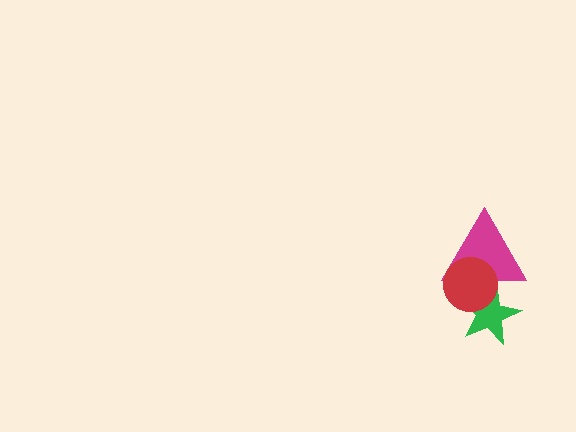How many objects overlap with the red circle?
2 objects overlap with the red circle.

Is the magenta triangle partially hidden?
Yes, it is partially covered by another shape.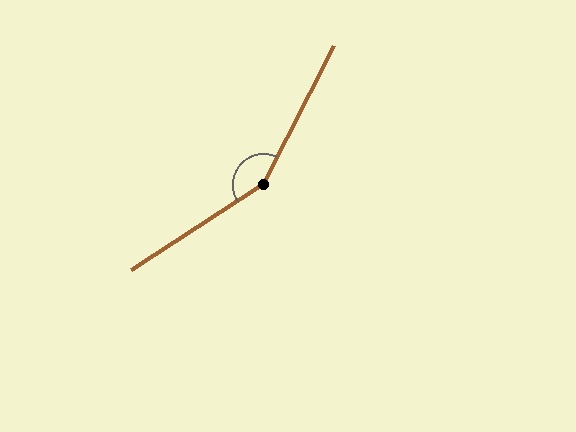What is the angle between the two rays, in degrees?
Approximately 150 degrees.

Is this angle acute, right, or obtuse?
It is obtuse.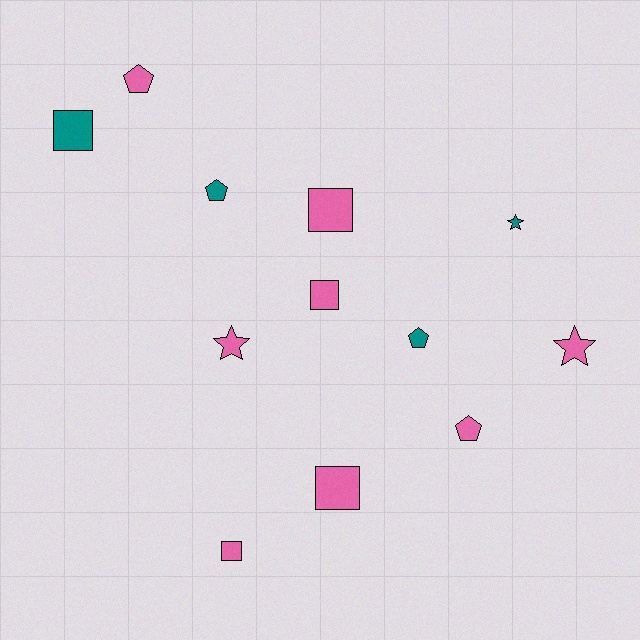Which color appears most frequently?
Pink, with 8 objects.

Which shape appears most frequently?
Square, with 5 objects.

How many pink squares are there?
There are 4 pink squares.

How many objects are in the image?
There are 12 objects.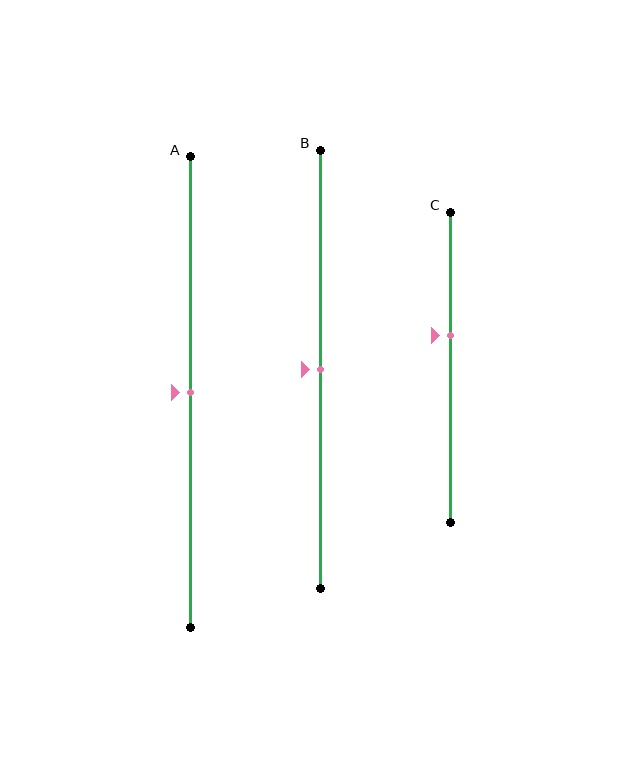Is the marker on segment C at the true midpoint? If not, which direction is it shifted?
No, the marker on segment C is shifted upward by about 10% of the segment length.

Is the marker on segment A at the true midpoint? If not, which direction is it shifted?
Yes, the marker on segment A is at the true midpoint.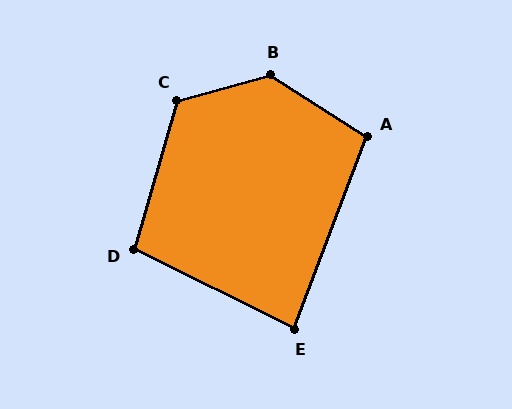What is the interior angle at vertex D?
Approximately 100 degrees (obtuse).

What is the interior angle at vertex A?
Approximately 102 degrees (obtuse).